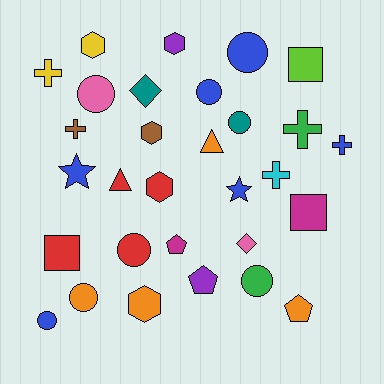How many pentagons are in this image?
There are 3 pentagons.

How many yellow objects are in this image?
There are 2 yellow objects.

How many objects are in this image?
There are 30 objects.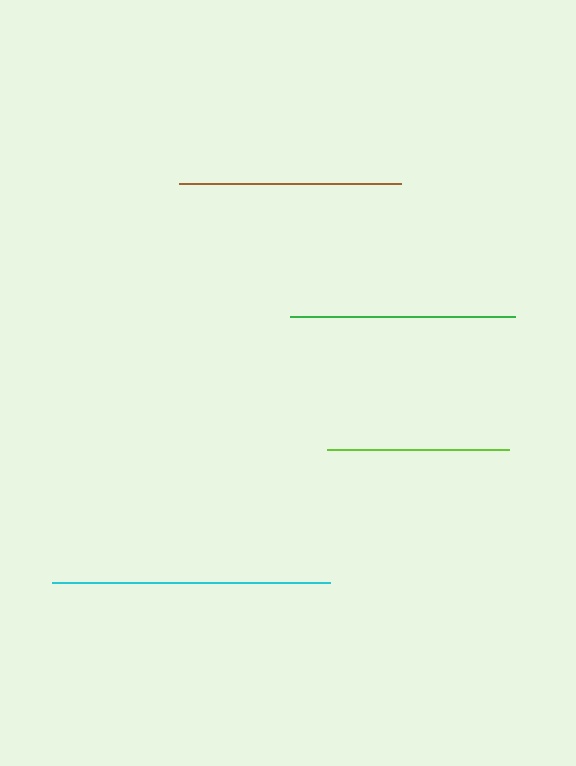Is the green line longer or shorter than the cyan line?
The cyan line is longer than the green line.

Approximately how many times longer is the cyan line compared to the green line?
The cyan line is approximately 1.2 times the length of the green line.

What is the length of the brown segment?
The brown segment is approximately 222 pixels long.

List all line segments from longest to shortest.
From longest to shortest: cyan, green, brown, lime.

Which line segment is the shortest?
The lime line is the shortest at approximately 182 pixels.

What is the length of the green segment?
The green segment is approximately 225 pixels long.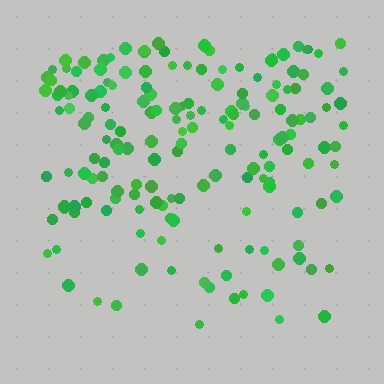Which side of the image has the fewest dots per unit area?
The bottom.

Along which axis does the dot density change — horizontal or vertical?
Vertical.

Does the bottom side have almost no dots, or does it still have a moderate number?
Still a moderate number, just noticeably fewer than the top.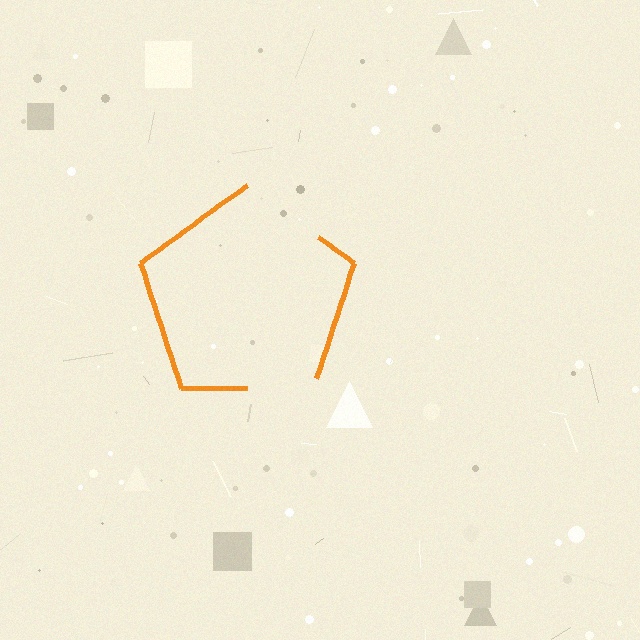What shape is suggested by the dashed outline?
The dashed outline suggests a pentagon.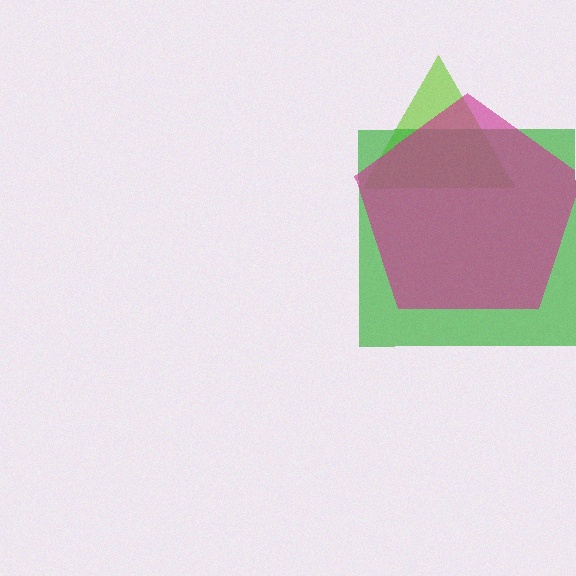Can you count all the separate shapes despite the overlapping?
Yes, there are 3 separate shapes.